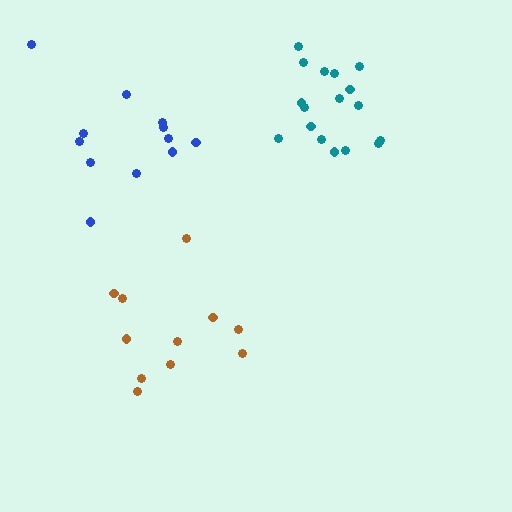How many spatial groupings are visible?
There are 3 spatial groupings.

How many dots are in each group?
Group 1: 11 dots, Group 2: 12 dots, Group 3: 17 dots (40 total).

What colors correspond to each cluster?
The clusters are colored: brown, blue, teal.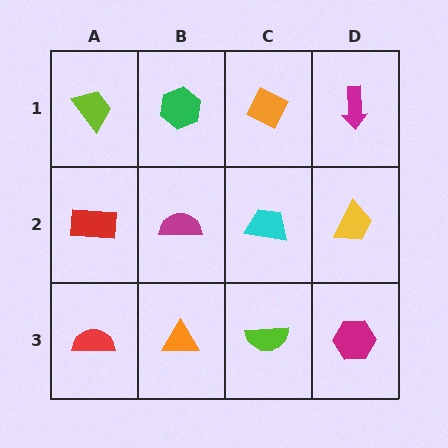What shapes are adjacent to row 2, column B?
A green hexagon (row 1, column B), an orange triangle (row 3, column B), a red rectangle (row 2, column A), a cyan trapezoid (row 2, column C).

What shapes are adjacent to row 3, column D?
A yellow trapezoid (row 2, column D), a lime semicircle (row 3, column C).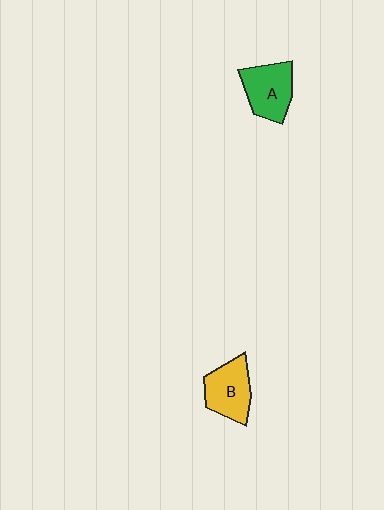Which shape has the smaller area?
Shape B (yellow).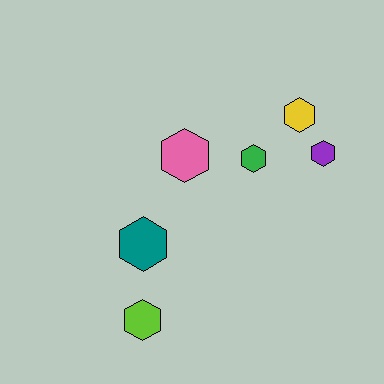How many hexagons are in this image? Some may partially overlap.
There are 6 hexagons.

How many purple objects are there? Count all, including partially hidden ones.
There is 1 purple object.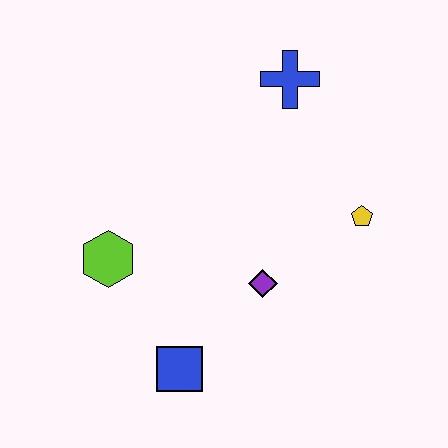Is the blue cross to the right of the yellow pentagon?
No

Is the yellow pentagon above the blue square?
Yes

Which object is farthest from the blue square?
The blue cross is farthest from the blue square.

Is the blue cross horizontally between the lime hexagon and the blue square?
No